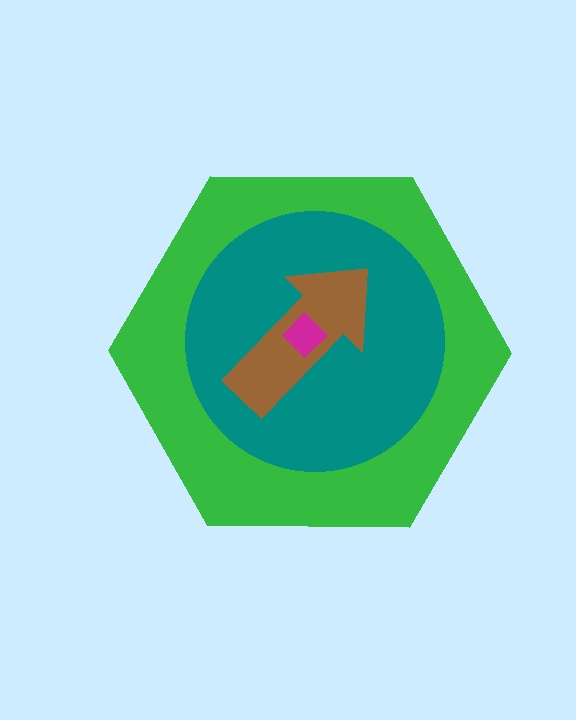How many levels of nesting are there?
4.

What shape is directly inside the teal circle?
The brown arrow.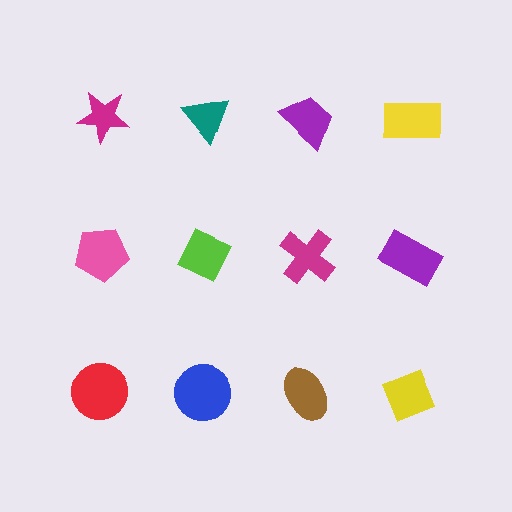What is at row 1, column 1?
A magenta star.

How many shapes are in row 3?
4 shapes.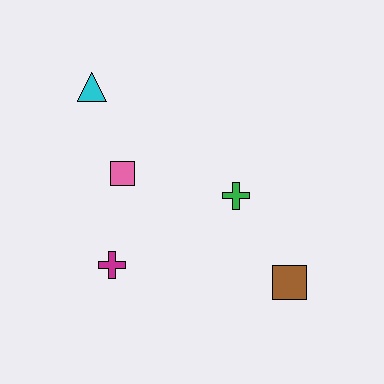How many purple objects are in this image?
There are no purple objects.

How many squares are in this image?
There are 2 squares.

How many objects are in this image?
There are 5 objects.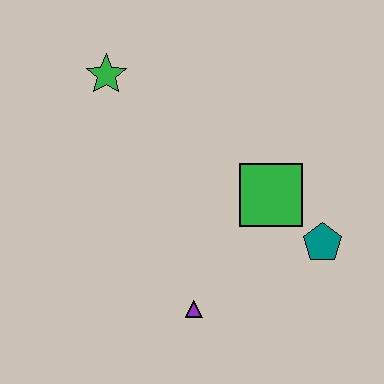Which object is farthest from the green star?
The teal pentagon is farthest from the green star.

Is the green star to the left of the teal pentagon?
Yes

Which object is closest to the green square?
The teal pentagon is closest to the green square.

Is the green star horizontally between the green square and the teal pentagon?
No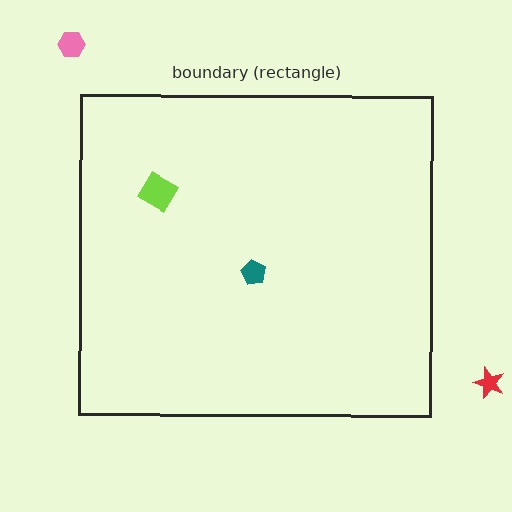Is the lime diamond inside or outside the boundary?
Inside.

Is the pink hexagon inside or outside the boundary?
Outside.